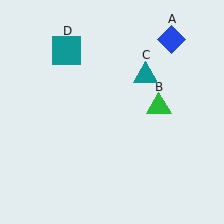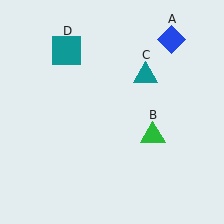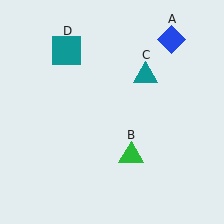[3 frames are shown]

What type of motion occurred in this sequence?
The green triangle (object B) rotated clockwise around the center of the scene.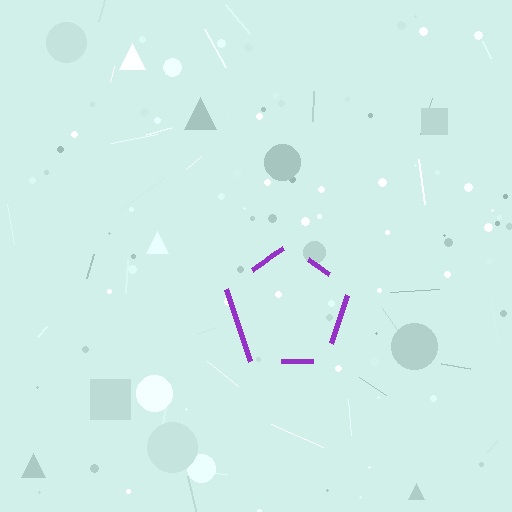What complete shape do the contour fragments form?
The contour fragments form a pentagon.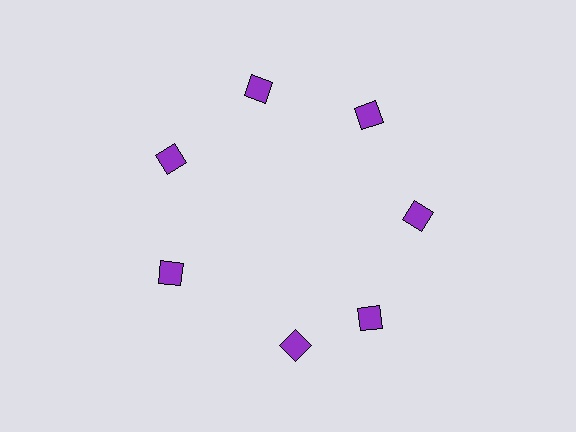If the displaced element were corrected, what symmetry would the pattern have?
It would have 7-fold rotational symmetry — the pattern would map onto itself every 51 degrees.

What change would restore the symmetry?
The symmetry would be restored by rotating it back into even spacing with its neighbors so that all 7 diamonds sit at equal angles and equal distance from the center.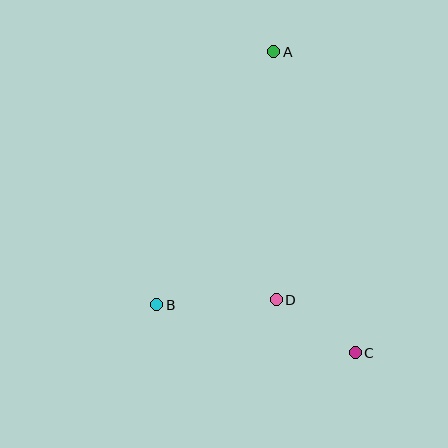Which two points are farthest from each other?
Points A and C are farthest from each other.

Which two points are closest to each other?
Points C and D are closest to each other.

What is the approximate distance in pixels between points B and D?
The distance between B and D is approximately 119 pixels.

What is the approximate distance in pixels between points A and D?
The distance between A and D is approximately 248 pixels.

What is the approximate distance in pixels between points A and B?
The distance between A and B is approximately 279 pixels.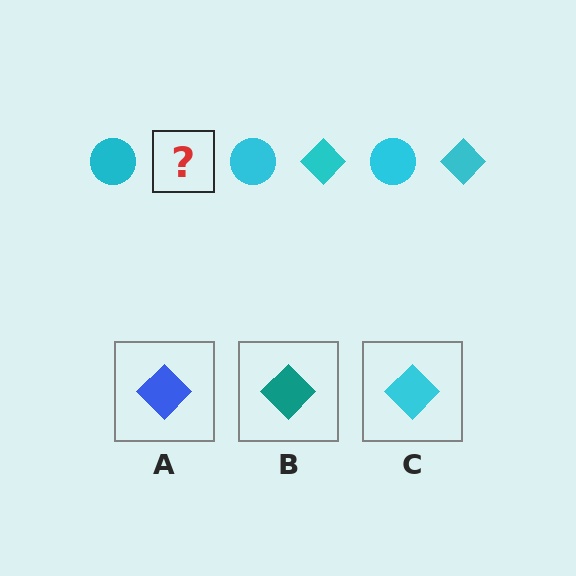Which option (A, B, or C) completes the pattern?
C.